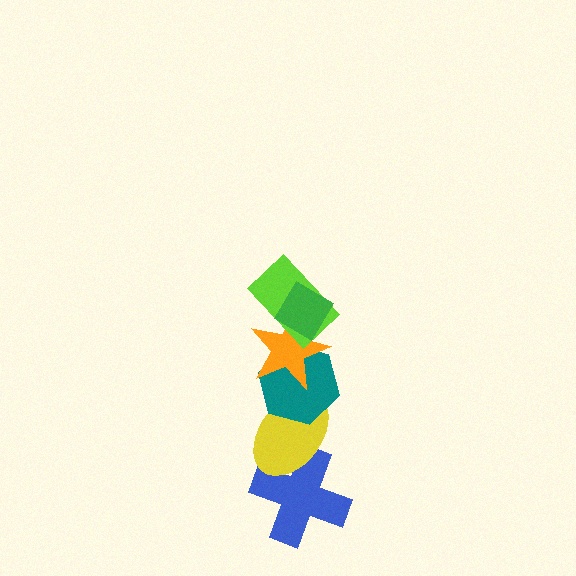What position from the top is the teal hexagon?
The teal hexagon is 4th from the top.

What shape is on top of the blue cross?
The yellow ellipse is on top of the blue cross.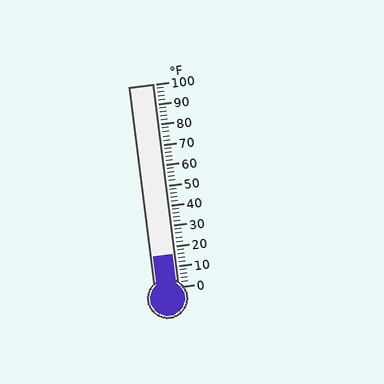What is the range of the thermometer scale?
The thermometer scale ranges from 0°F to 100°F.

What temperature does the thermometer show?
The thermometer shows approximately 16°F.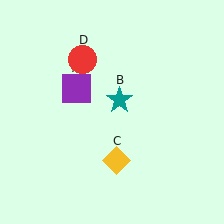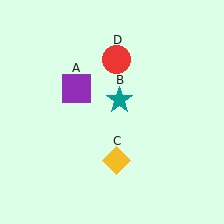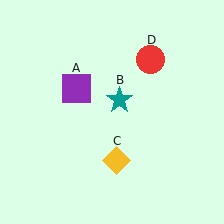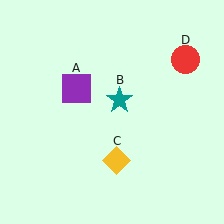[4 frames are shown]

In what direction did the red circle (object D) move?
The red circle (object D) moved right.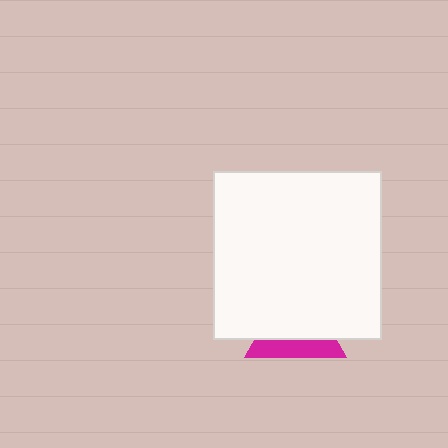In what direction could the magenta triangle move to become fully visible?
The magenta triangle could move down. That would shift it out from behind the white square entirely.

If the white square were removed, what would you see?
You would see the complete magenta triangle.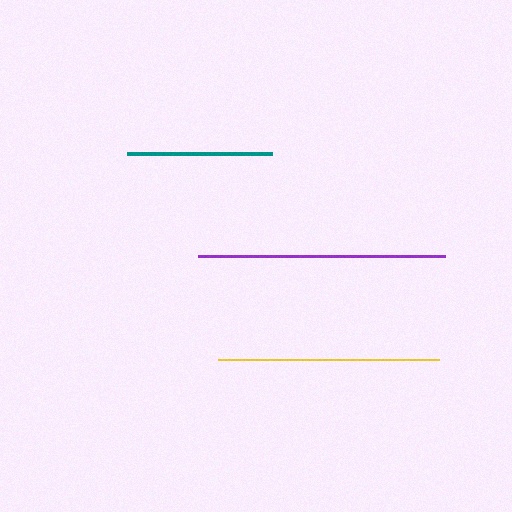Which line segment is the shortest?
The teal line is the shortest at approximately 145 pixels.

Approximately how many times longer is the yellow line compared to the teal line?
The yellow line is approximately 1.5 times the length of the teal line.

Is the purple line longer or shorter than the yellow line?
The purple line is longer than the yellow line.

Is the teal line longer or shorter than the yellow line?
The yellow line is longer than the teal line.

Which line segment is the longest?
The purple line is the longest at approximately 247 pixels.